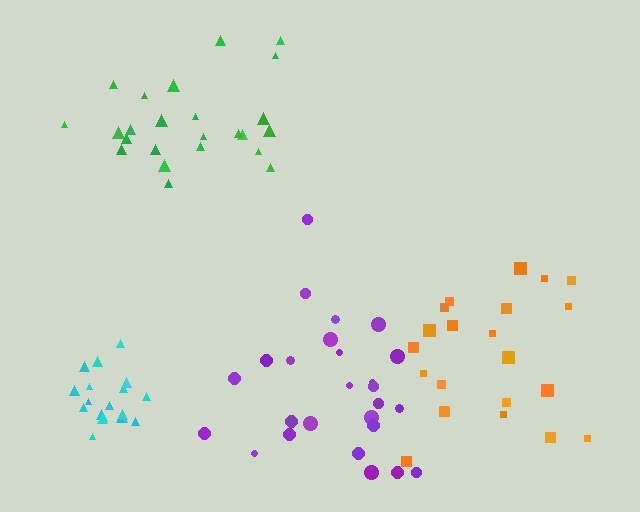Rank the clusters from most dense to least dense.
cyan, green, orange, purple.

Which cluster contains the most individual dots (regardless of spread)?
Purple (26).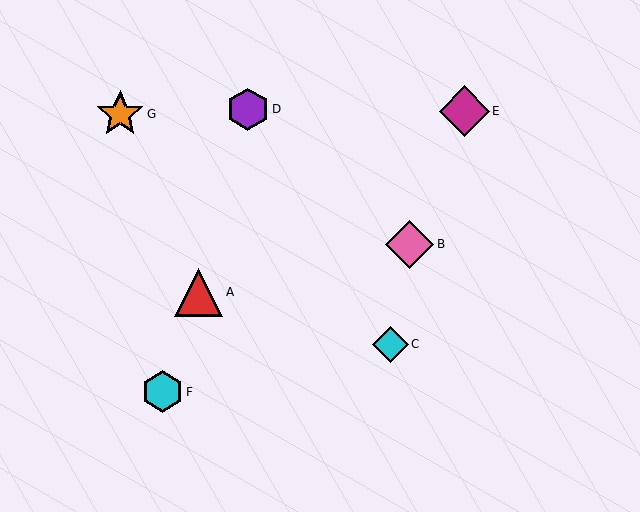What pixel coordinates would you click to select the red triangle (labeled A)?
Click at (199, 292) to select the red triangle A.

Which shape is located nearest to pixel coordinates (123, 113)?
The orange star (labeled G) at (120, 114) is nearest to that location.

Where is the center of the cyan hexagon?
The center of the cyan hexagon is at (162, 392).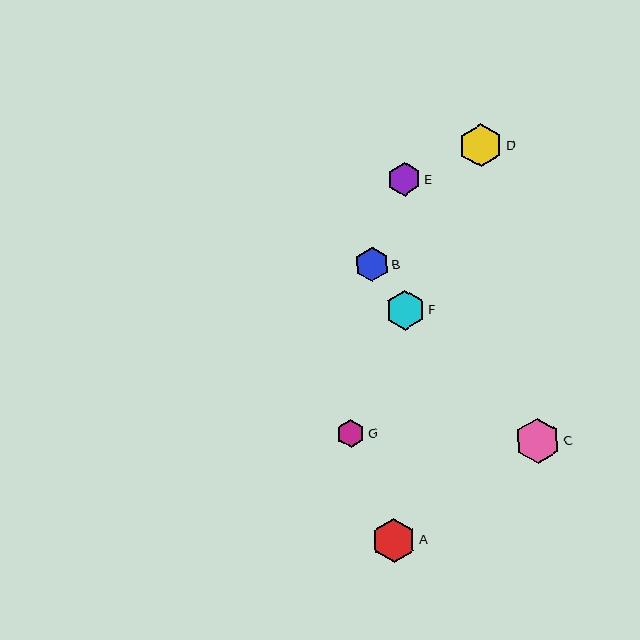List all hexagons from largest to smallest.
From largest to smallest: C, A, D, F, B, E, G.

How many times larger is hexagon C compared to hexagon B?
Hexagon C is approximately 1.3 times the size of hexagon B.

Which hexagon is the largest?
Hexagon C is the largest with a size of approximately 45 pixels.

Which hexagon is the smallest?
Hexagon G is the smallest with a size of approximately 28 pixels.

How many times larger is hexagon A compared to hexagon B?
Hexagon A is approximately 1.3 times the size of hexagon B.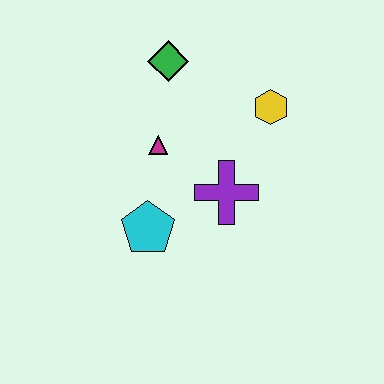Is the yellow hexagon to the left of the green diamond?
No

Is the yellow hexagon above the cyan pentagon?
Yes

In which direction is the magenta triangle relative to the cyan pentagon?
The magenta triangle is above the cyan pentagon.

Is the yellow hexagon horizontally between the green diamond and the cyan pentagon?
No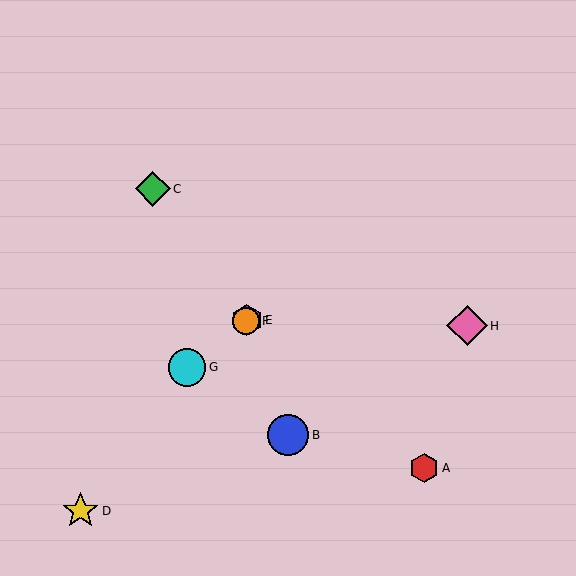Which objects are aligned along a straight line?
Objects E, F, G are aligned along a straight line.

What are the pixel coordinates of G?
Object G is at (187, 367).